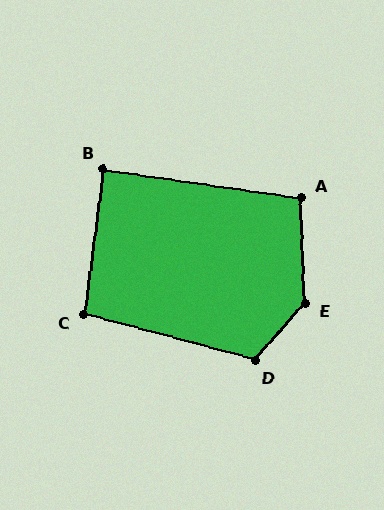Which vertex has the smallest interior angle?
B, at approximately 90 degrees.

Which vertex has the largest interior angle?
E, at approximately 137 degrees.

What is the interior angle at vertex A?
Approximately 100 degrees (obtuse).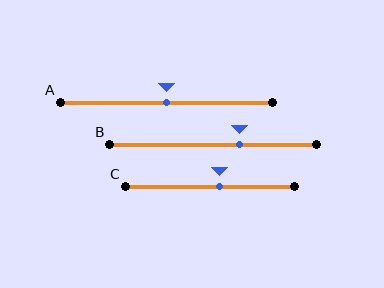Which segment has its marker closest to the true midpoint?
Segment A has its marker closest to the true midpoint.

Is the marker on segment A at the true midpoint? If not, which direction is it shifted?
Yes, the marker on segment A is at the true midpoint.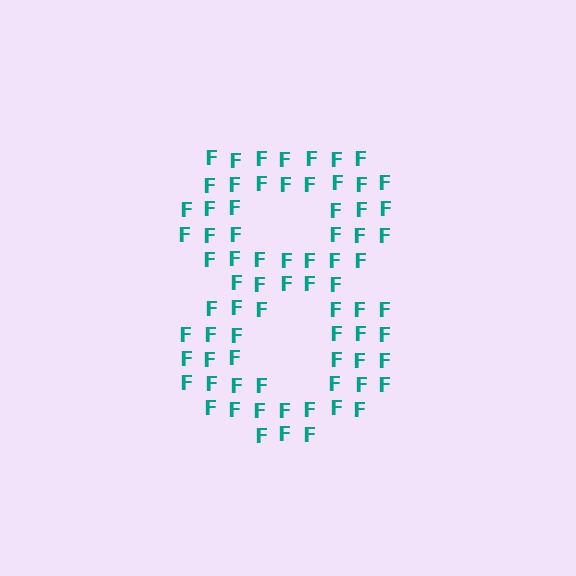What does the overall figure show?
The overall figure shows the digit 8.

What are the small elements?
The small elements are letter F's.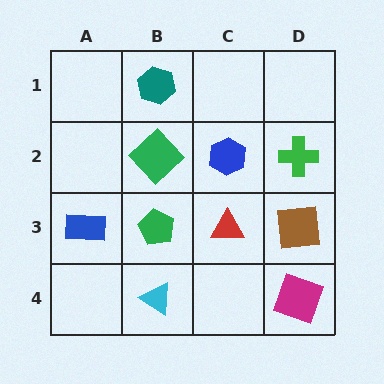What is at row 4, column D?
A magenta square.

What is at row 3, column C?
A red triangle.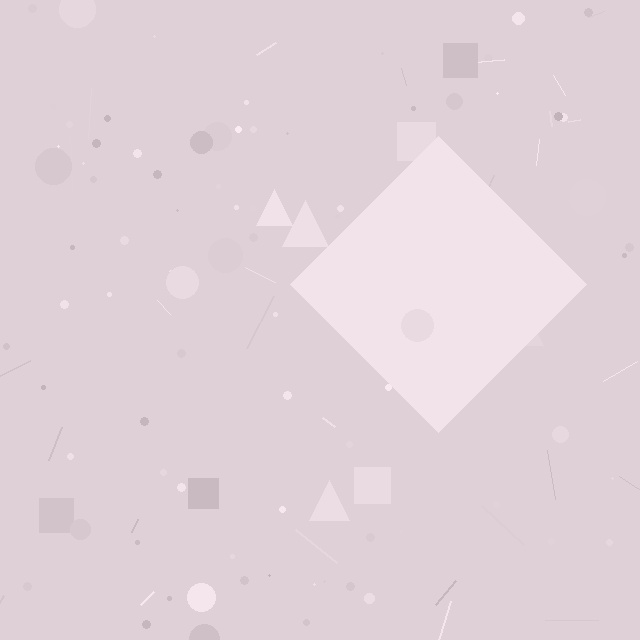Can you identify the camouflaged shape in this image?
The camouflaged shape is a diamond.